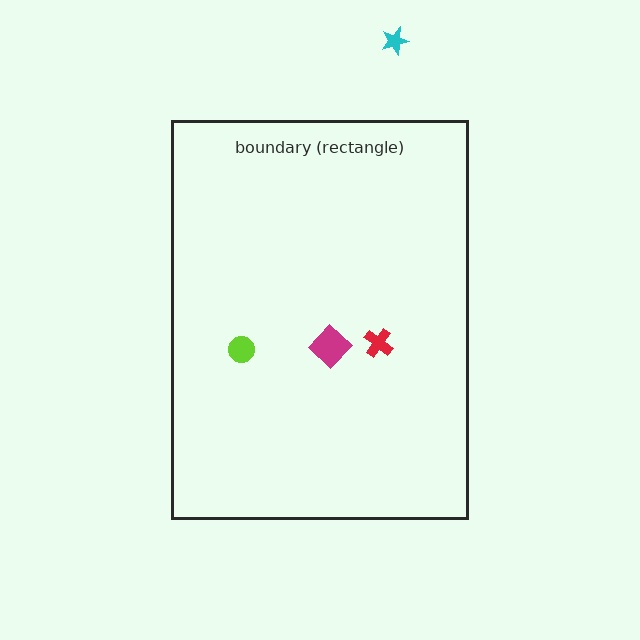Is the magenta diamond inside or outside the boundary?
Inside.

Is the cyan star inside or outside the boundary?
Outside.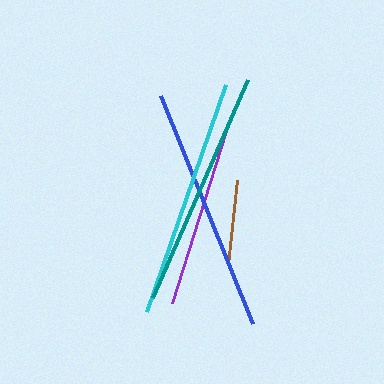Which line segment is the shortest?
The brown line is the shortest at approximately 85 pixels.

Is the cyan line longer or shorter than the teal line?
The cyan line is longer than the teal line.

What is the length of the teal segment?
The teal segment is approximately 238 pixels long.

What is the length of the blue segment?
The blue segment is approximately 247 pixels long.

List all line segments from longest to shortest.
From longest to shortest: blue, cyan, teal, purple, brown.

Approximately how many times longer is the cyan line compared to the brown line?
The cyan line is approximately 2.8 times the length of the brown line.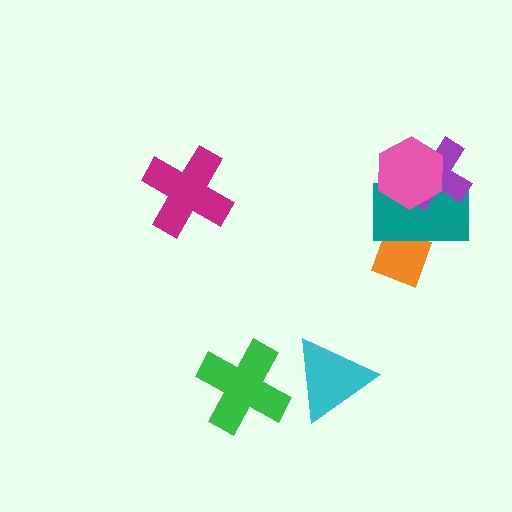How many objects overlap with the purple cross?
2 objects overlap with the purple cross.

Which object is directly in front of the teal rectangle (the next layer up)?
The purple cross is directly in front of the teal rectangle.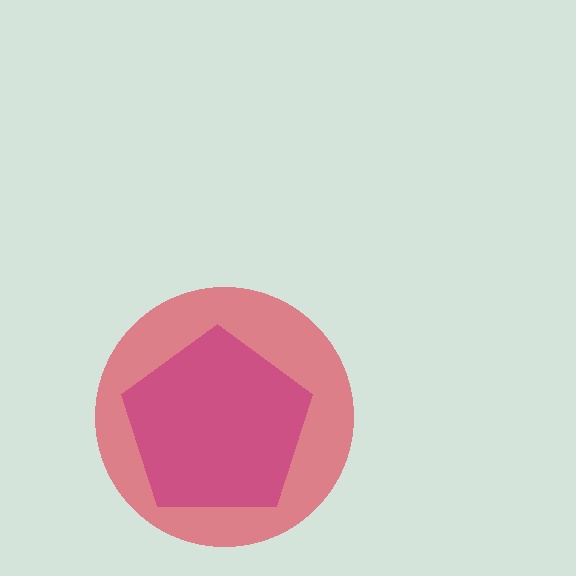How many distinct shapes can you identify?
There are 2 distinct shapes: a purple pentagon, a red circle.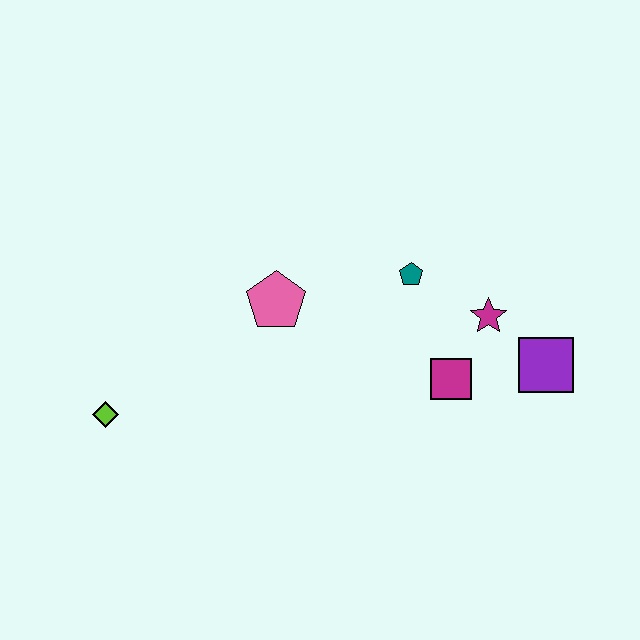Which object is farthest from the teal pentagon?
The lime diamond is farthest from the teal pentagon.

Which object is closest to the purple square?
The magenta star is closest to the purple square.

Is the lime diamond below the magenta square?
Yes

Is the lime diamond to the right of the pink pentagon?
No